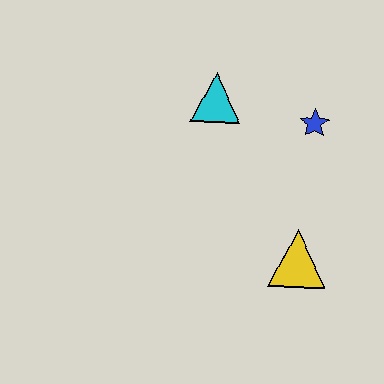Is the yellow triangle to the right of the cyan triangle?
Yes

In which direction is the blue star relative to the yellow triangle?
The blue star is above the yellow triangle.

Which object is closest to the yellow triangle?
The blue star is closest to the yellow triangle.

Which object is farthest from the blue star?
The yellow triangle is farthest from the blue star.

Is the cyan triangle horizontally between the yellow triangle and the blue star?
No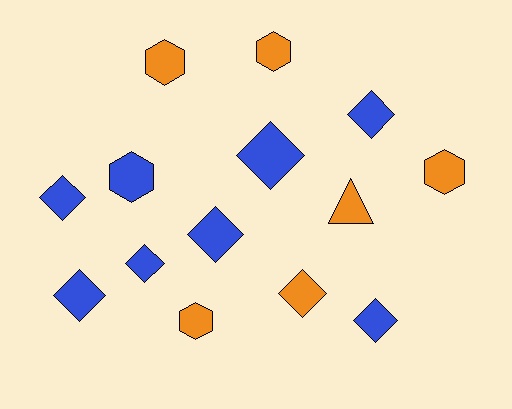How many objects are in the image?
There are 14 objects.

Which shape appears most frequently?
Diamond, with 8 objects.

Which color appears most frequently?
Blue, with 8 objects.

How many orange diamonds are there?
There is 1 orange diamond.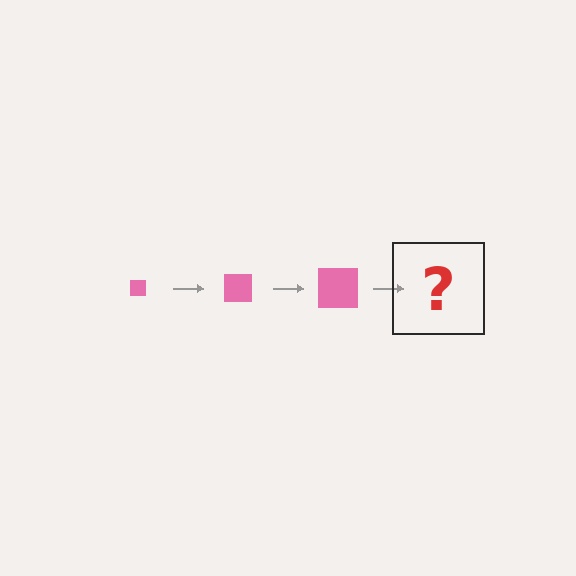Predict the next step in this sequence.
The next step is a pink square, larger than the previous one.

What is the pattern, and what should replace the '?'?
The pattern is that the square gets progressively larger each step. The '?' should be a pink square, larger than the previous one.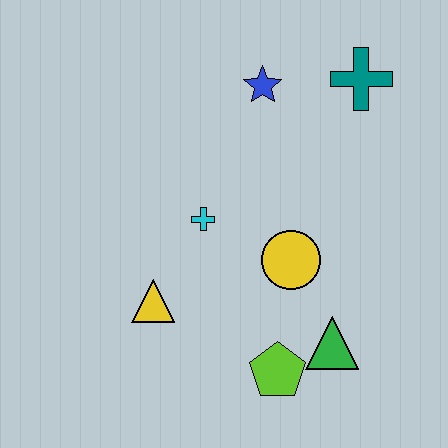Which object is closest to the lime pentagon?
The green triangle is closest to the lime pentagon.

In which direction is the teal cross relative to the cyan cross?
The teal cross is to the right of the cyan cross.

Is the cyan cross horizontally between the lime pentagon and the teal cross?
No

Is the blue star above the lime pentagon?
Yes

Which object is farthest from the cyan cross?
The teal cross is farthest from the cyan cross.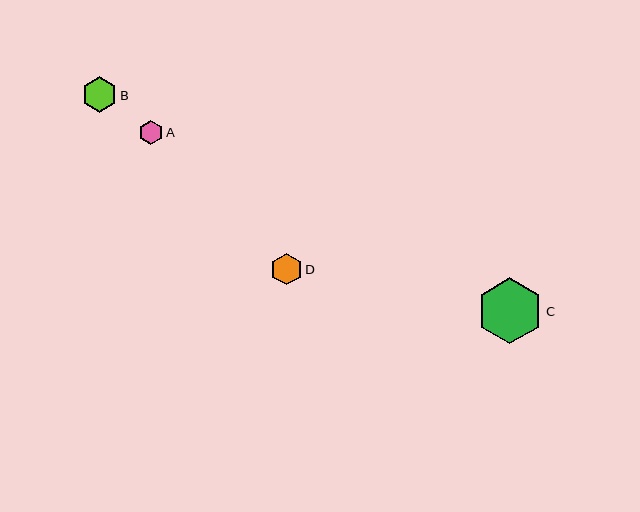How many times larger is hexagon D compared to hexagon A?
Hexagon D is approximately 1.3 times the size of hexagon A.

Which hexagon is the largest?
Hexagon C is the largest with a size of approximately 66 pixels.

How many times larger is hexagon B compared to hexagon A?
Hexagon B is approximately 1.5 times the size of hexagon A.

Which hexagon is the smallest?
Hexagon A is the smallest with a size of approximately 24 pixels.